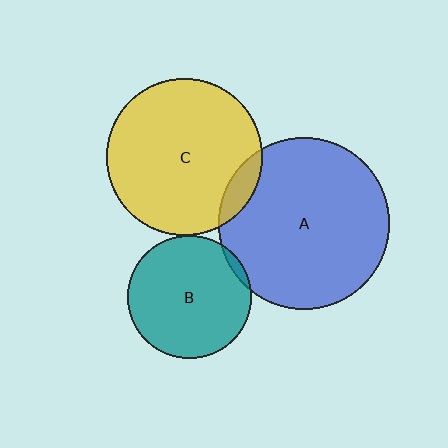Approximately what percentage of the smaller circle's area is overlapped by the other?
Approximately 10%.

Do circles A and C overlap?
Yes.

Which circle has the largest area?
Circle A (blue).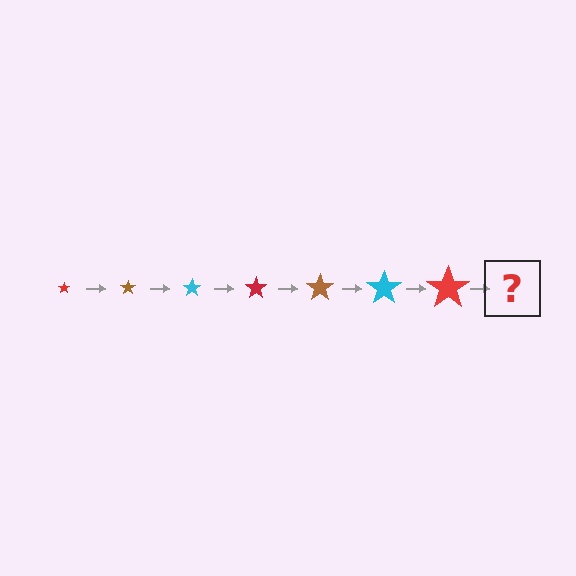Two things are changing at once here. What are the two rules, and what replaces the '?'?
The two rules are that the star grows larger each step and the color cycles through red, brown, and cyan. The '?' should be a brown star, larger than the previous one.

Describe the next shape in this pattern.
It should be a brown star, larger than the previous one.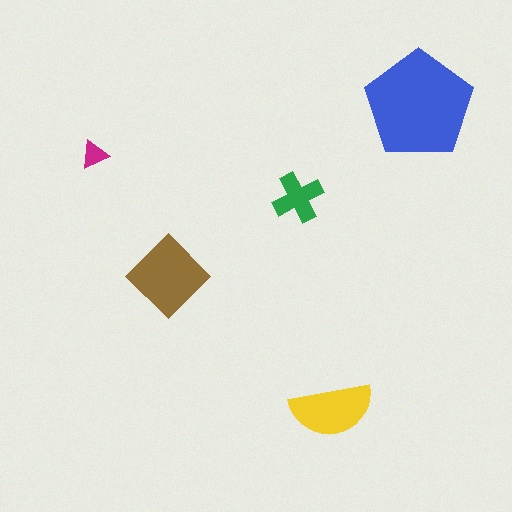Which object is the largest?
The blue pentagon.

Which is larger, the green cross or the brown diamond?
The brown diamond.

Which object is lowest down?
The yellow semicircle is bottommost.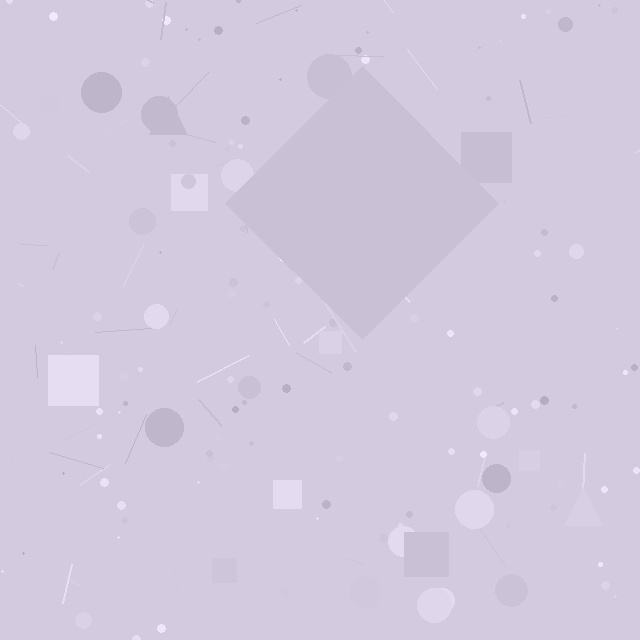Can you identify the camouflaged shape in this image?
The camouflaged shape is a diamond.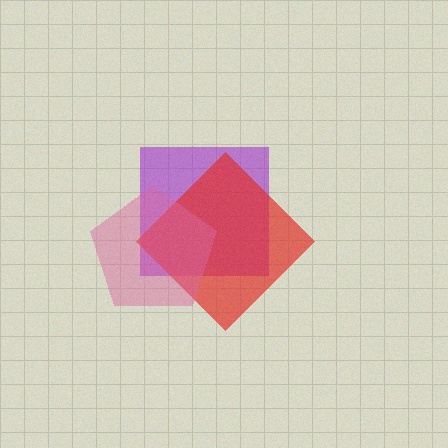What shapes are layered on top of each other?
The layered shapes are: a purple square, a red diamond, a pink pentagon.